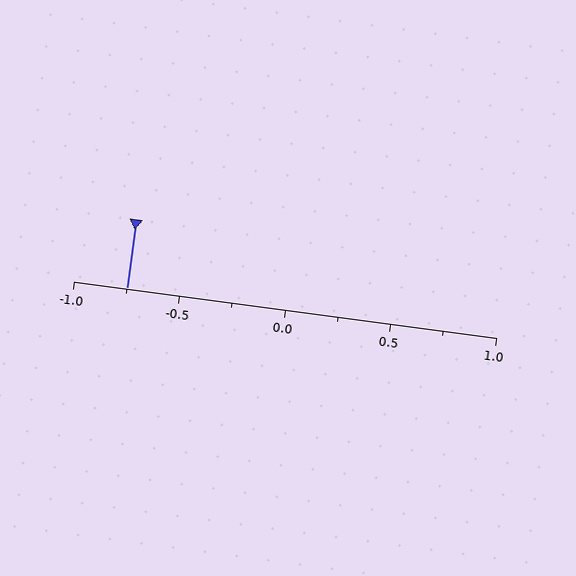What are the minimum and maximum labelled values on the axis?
The axis runs from -1.0 to 1.0.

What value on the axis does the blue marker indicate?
The marker indicates approximately -0.75.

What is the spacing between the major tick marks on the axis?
The major ticks are spaced 0.5 apart.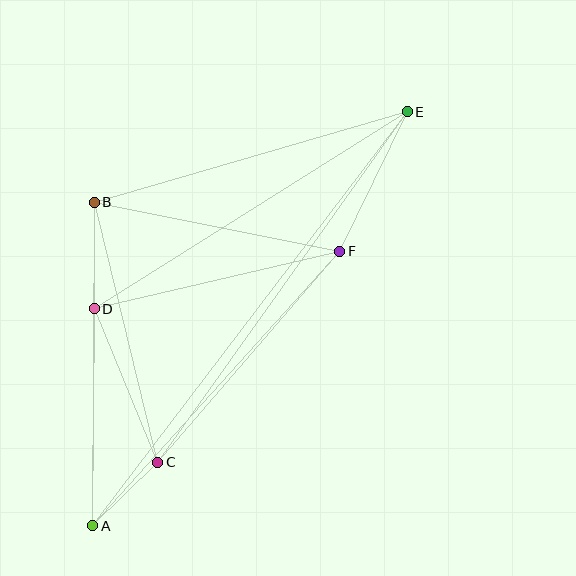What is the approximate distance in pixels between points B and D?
The distance between B and D is approximately 106 pixels.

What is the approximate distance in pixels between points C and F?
The distance between C and F is approximately 279 pixels.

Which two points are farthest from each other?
Points A and E are farthest from each other.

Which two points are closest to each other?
Points A and C are closest to each other.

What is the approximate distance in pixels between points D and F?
The distance between D and F is approximately 252 pixels.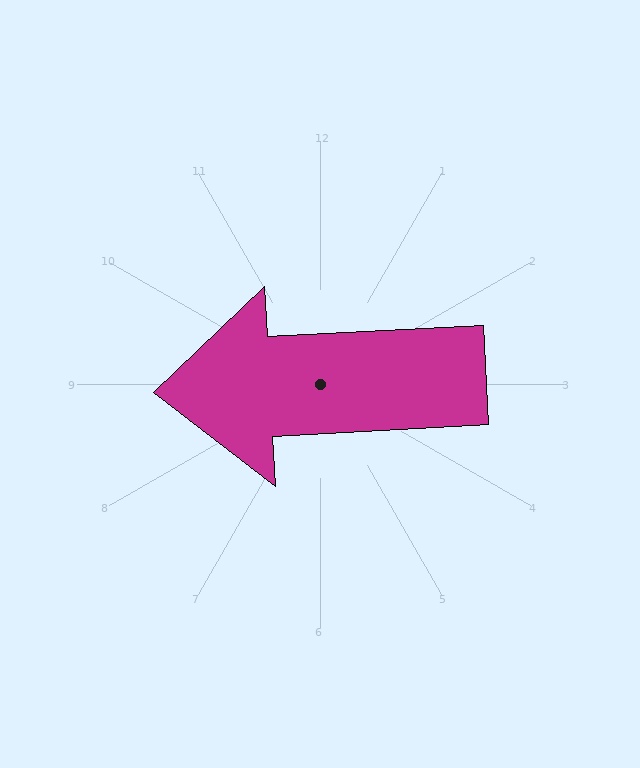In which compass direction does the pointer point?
West.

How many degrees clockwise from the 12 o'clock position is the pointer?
Approximately 267 degrees.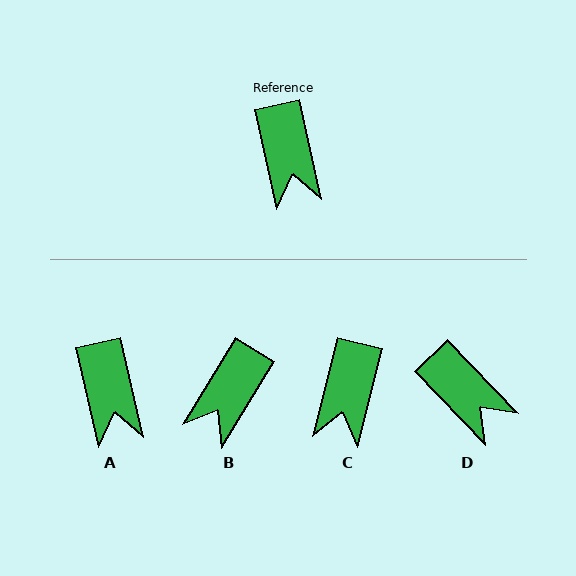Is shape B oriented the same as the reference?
No, it is off by about 44 degrees.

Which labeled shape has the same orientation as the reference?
A.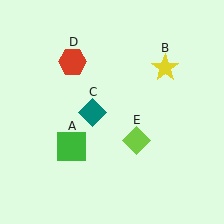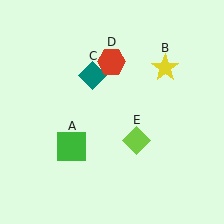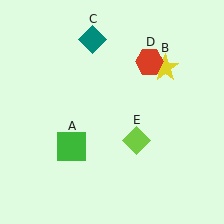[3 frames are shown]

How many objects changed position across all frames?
2 objects changed position: teal diamond (object C), red hexagon (object D).